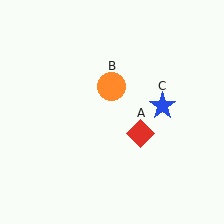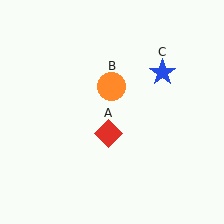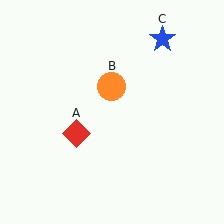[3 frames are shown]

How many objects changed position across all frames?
2 objects changed position: red diamond (object A), blue star (object C).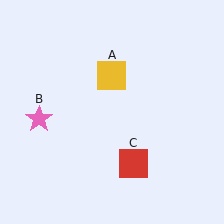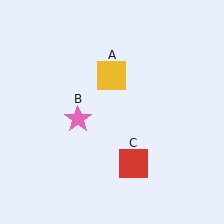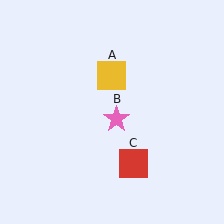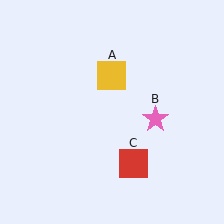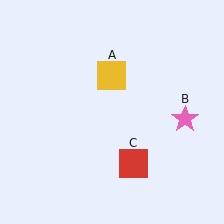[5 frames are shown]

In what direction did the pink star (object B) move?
The pink star (object B) moved right.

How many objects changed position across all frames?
1 object changed position: pink star (object B).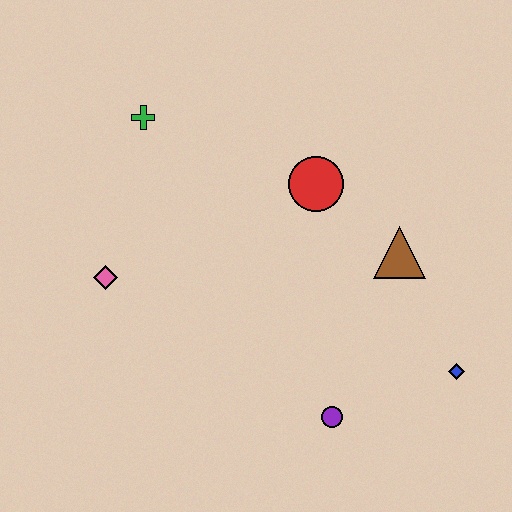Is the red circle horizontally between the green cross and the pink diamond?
No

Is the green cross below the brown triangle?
No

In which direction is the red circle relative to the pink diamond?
The red circle is to the right of the pink diamond.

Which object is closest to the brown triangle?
The red circle is closest to the brown triangle.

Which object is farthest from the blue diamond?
The green cross is farthest from the blue diamond.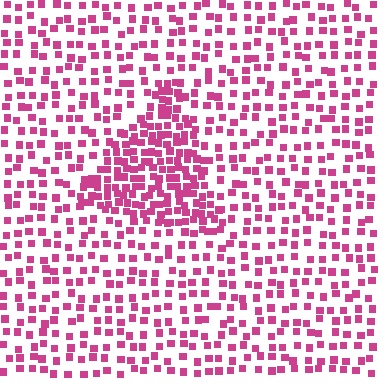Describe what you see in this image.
The image contains small magenta elements arranged at two different densities. A triangle-shaped region is visible where the elements are more densely packed than the surrounding area.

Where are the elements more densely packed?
The elements are more densely packed inside the triangle boundary.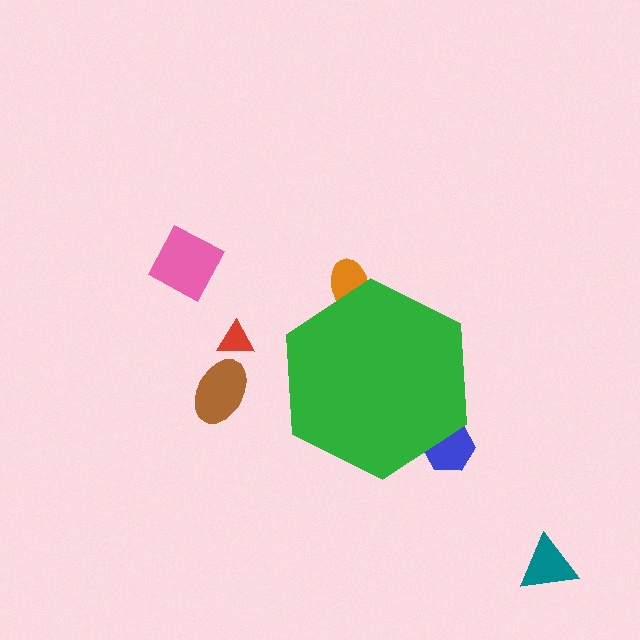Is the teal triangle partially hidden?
No, the teal triangle is fully visible.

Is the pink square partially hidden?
No, the pink square is fully visible.